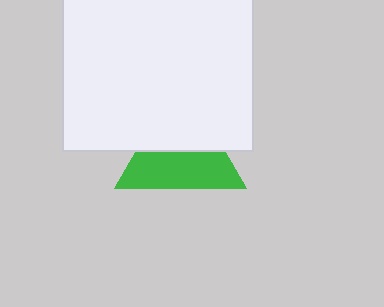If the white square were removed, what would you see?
You would see the complete green triangle.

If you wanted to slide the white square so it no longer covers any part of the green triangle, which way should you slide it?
Slide it up — that is the most direct way to separate the two shapes.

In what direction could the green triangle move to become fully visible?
The green triangle could move down. That would shift it out from behind the white square entirely.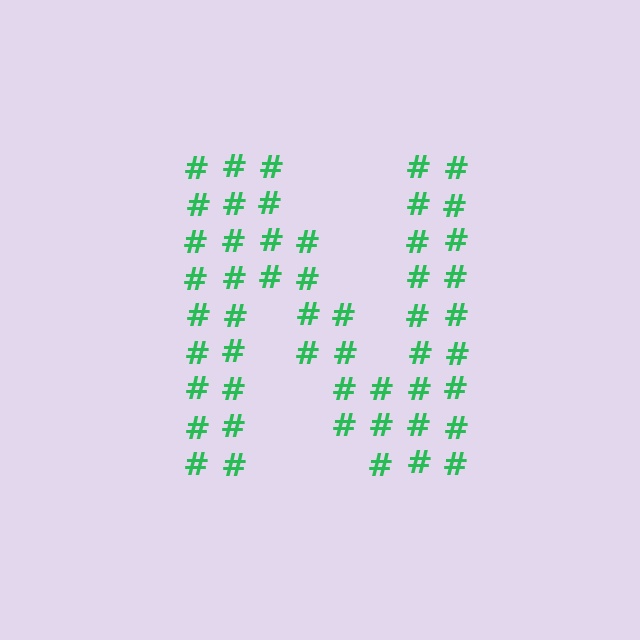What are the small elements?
The small elements are hash symbols.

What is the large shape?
The large shape is the letter N.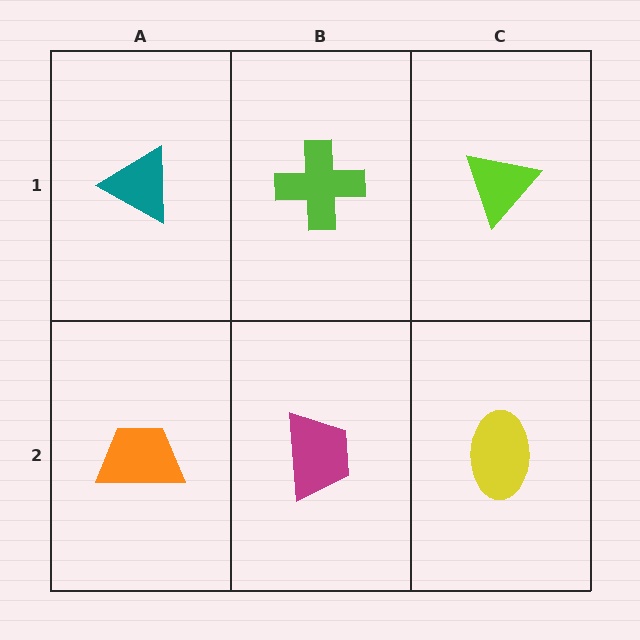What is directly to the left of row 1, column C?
A lime cross.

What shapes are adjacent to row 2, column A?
A teal triangle (row 1, column A), a magenta trapezoid (row 2, column B).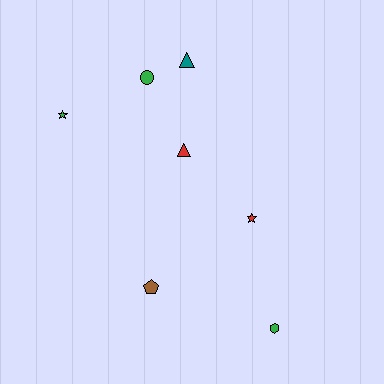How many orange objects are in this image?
There are no orange objects.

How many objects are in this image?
There are 7 objects.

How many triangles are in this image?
There are 2 triangles.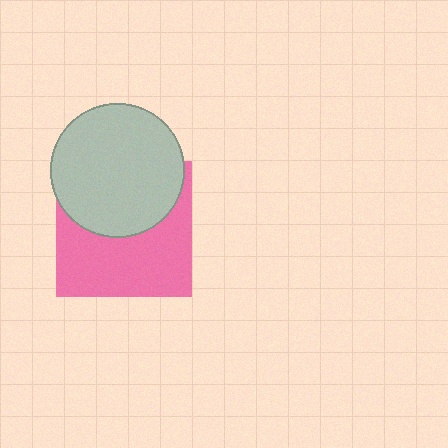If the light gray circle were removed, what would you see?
You would see the complete pink square.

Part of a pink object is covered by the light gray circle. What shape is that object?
It is a square.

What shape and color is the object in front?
The object in front is a light gray circle.